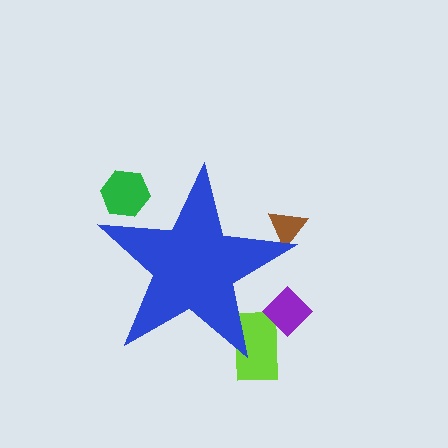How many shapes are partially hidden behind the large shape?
4 shapes are partially hidden.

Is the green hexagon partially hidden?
Yes, the green hexagon is partially hidden behind the blue star.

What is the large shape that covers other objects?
A blue star.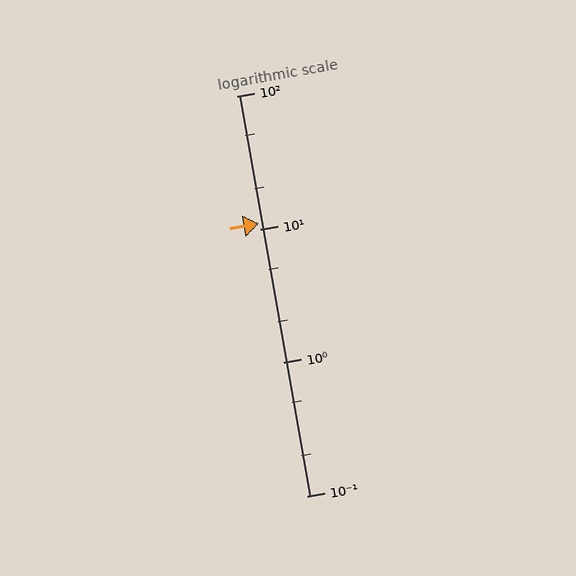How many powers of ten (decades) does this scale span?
The scale spans 3 decades, from 0.1 to 100.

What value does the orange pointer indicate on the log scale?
The pointer indicates approximately 11.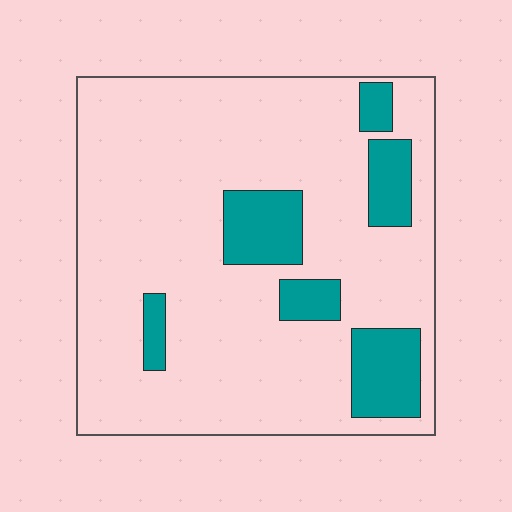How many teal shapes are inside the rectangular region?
6.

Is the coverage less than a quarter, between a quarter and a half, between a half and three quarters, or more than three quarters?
Less than a quarter.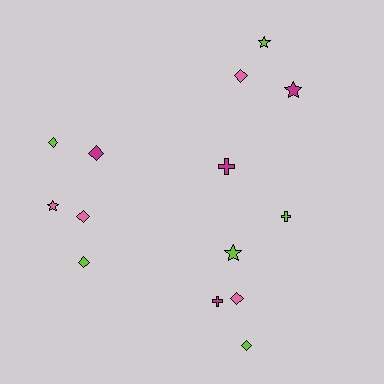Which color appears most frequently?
Lime, with 6 objects.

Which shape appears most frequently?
Diamond, with 7 objects.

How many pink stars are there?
There is 1 pink star.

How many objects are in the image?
There are 14 objects.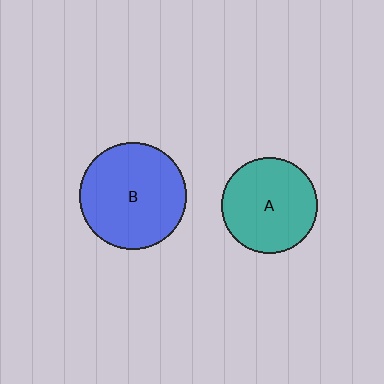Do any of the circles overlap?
No, none of the circles overlap.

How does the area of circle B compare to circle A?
Approximately 1.3 times.